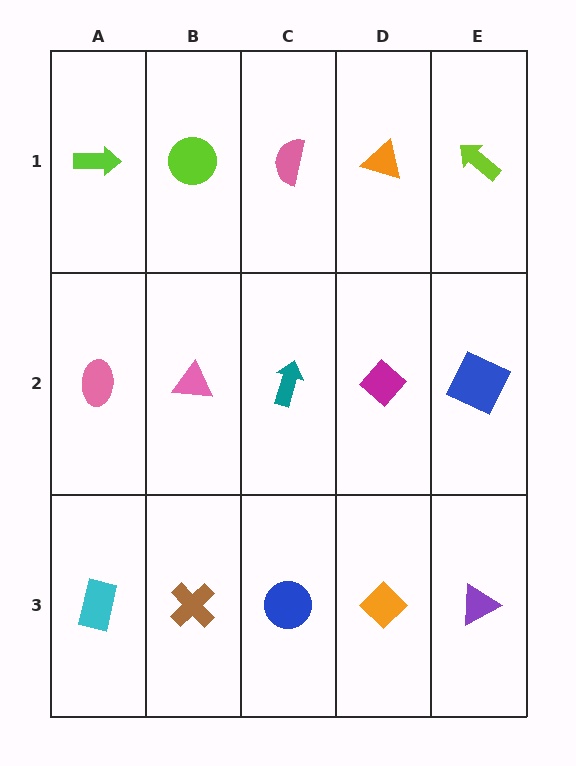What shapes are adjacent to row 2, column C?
A pink semicircle (row 1, column C), a blue circle (row 3, column C), a pink triangle (row 2, column B), a magenta diamond (row 2, column D).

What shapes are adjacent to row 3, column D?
A magenta diamond (row 2, column D), a blue circle (row 3, column C), a purple triangle (row 3, column E).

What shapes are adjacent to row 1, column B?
A pink triangle (row 2, column B), a lime arrow (row 1, column A), a pink semicircle (row 1, column C).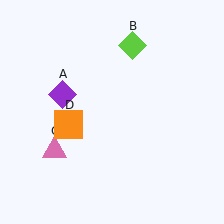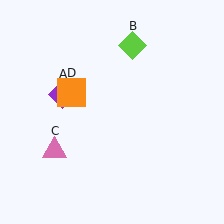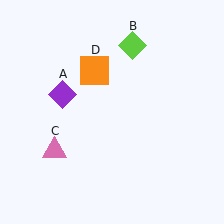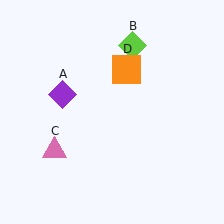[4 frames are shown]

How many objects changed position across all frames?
1 object changed position: orange square (object D).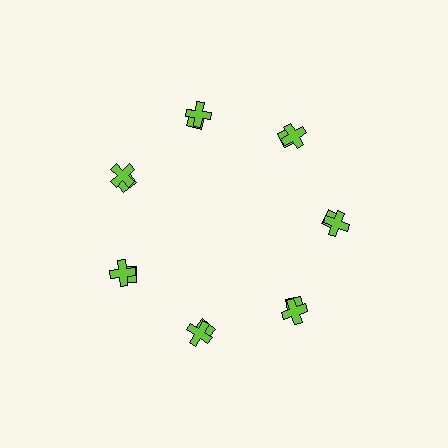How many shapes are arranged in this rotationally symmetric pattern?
There are 14 shapes, arranged in 7 groups of 2.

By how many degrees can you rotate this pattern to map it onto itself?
The pattern maps onto itself every 51 degrees of rotation.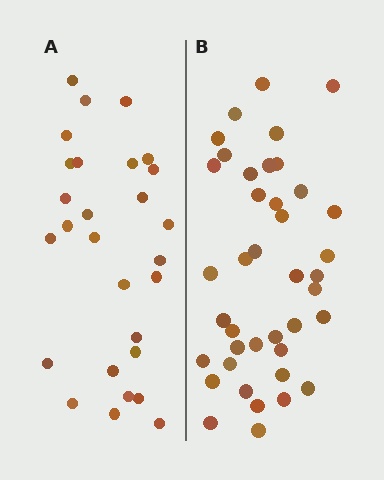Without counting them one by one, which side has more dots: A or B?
Region B (the right region) has more dots.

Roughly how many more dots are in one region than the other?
Region B has roughly 12 or so more dots than region A.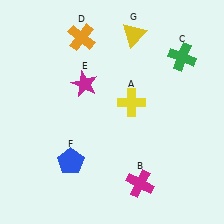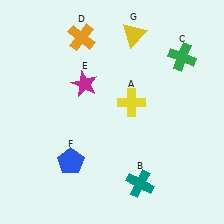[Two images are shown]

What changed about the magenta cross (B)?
In Image 1, B is magenta. In Image 2, it changed to teal.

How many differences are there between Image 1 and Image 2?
There is 1 difference between the two images.